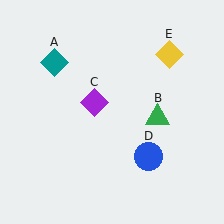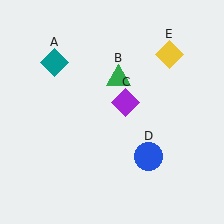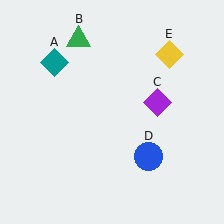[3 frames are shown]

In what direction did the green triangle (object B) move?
The green triangle (object B) moved up and to the left.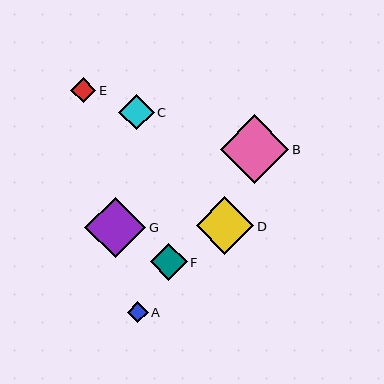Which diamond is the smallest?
Diamond A is the smallest with a size of approximately 20 pixels.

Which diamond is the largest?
Diamond B is the largest with a size of approximately 68 pixels.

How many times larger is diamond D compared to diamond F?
Diamond D is approximately 1.6 times the size of diamond F.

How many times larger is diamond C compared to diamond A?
Diamond C is approximately 1.7 times the size of diamond A.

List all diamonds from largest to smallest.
From largest to smallest: B, G, D, F, C, E, A.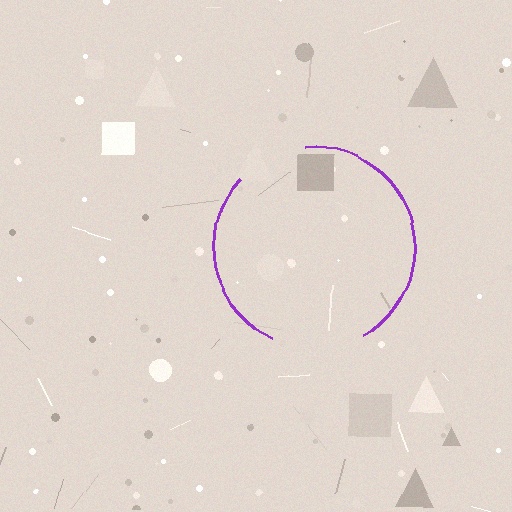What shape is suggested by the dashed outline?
The dashed outline suggests a circle.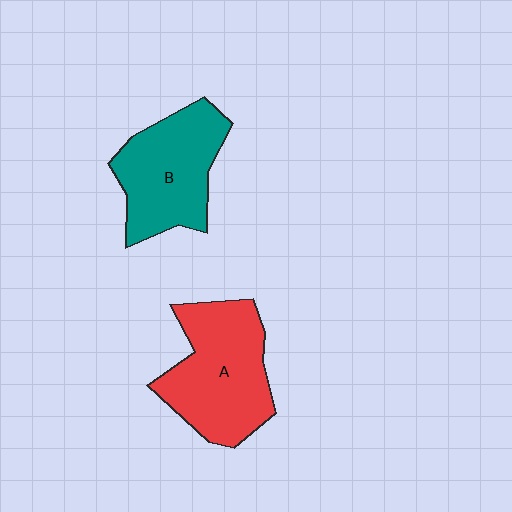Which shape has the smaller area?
Shape B (teal).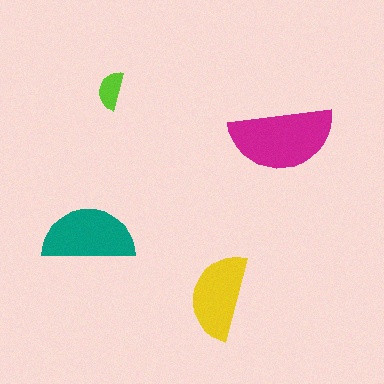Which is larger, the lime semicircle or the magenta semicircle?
The magenta one.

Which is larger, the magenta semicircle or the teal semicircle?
The magenta one.